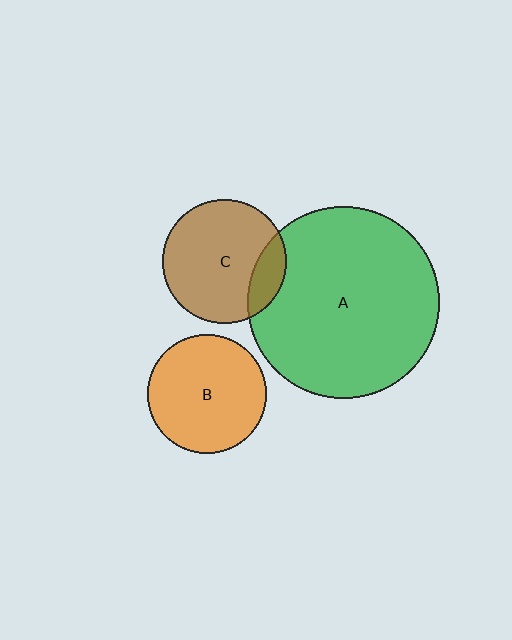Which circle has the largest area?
Circle A (green).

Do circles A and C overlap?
Yes.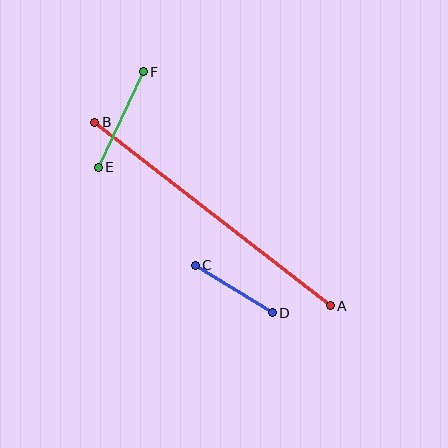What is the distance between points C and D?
The distance is approximately 90 pixels.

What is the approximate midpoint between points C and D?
The midpoint is at approximately (234, 289) pixels.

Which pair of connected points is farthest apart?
Points A and B are farthest apart.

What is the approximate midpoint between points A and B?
The midpoint is at approximately (212, 214) pixels.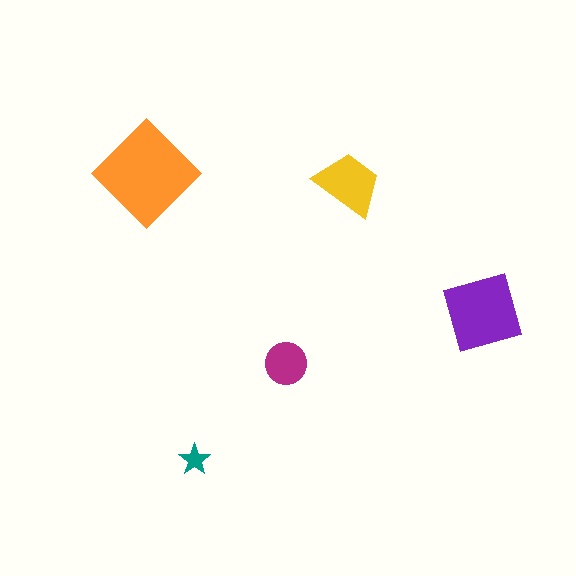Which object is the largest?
The orange diamond.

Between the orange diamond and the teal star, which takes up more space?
The orange diamond.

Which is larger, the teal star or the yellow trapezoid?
The yellow trapezoid.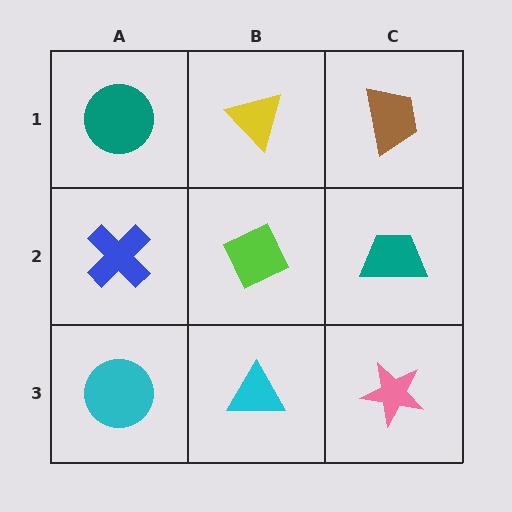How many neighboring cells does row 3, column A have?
2.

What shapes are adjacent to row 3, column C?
A teal trapezoid (row 2, column C), a cyan triangle (row 3, column B).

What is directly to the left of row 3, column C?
A cyan triangle.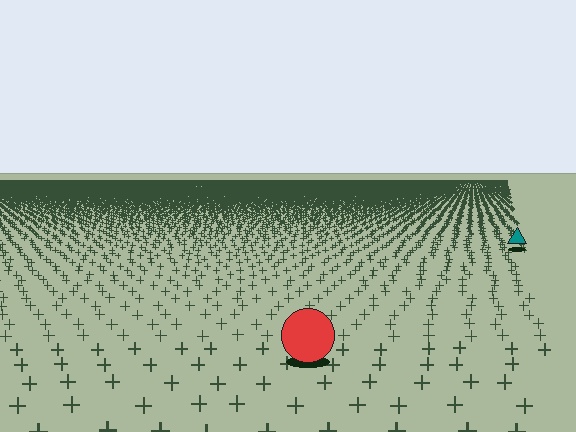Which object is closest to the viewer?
The red circle is closest. The texture marks near it are larger and more spread out.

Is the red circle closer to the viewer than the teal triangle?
Yes. The red circle is closer — you can tell from the texture gradient: the ground texture is coarser near it.